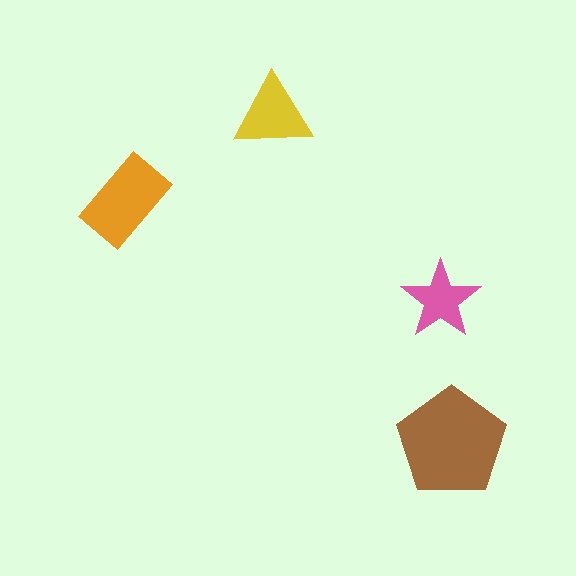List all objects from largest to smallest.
The brown pentagon, the orange rectangle, the yellow triangle, the pink star.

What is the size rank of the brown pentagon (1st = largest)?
1st.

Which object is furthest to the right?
The brown pentagon is rightmost.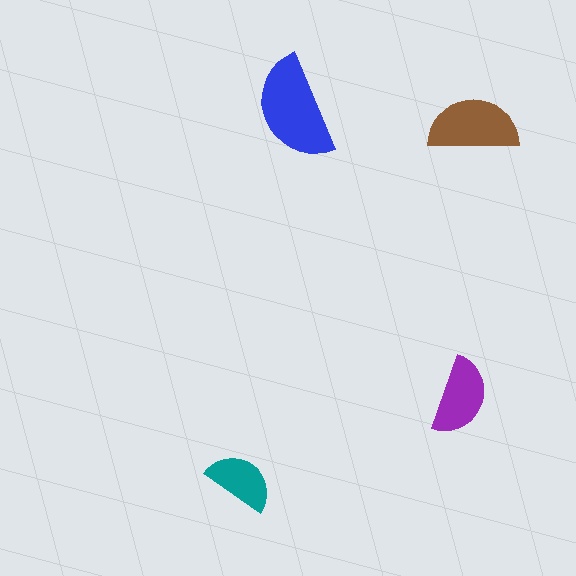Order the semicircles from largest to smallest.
the blue one, the brown one, the purple one, the teal one.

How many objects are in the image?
There are 4 objects in the image.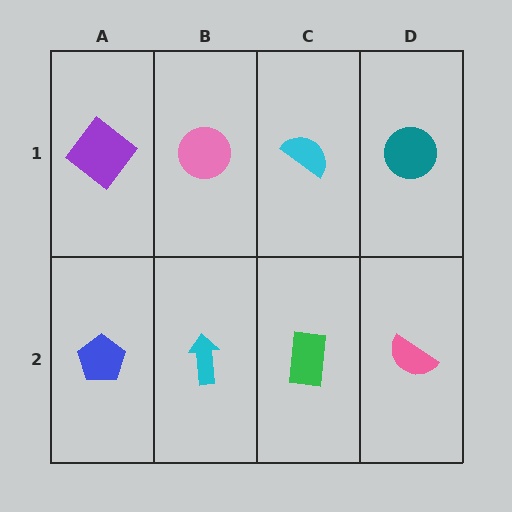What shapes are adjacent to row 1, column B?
A cyan arrow (row 2, column B), a purple diamond (row 1, column A), a cyan semicircle (row 1, column C).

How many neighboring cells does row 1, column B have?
3.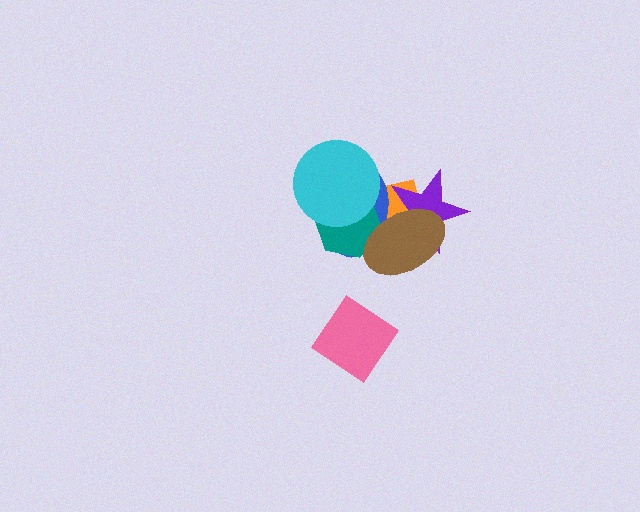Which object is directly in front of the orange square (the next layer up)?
The blue ellipse is directly in front of the orange square.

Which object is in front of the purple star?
The brown ellipse is in front of the purple star.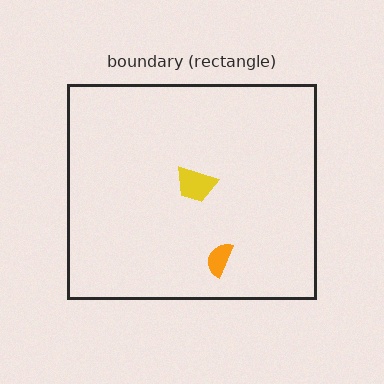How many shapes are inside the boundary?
2 inside, 0 outside.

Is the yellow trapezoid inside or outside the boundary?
Inside.